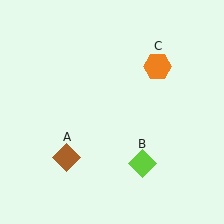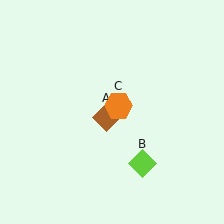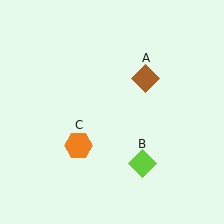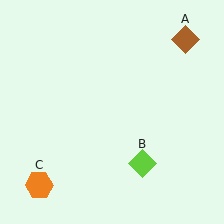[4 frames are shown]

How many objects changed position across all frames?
2 objects changed position: brown diamond (object A), orange hexagon (object C).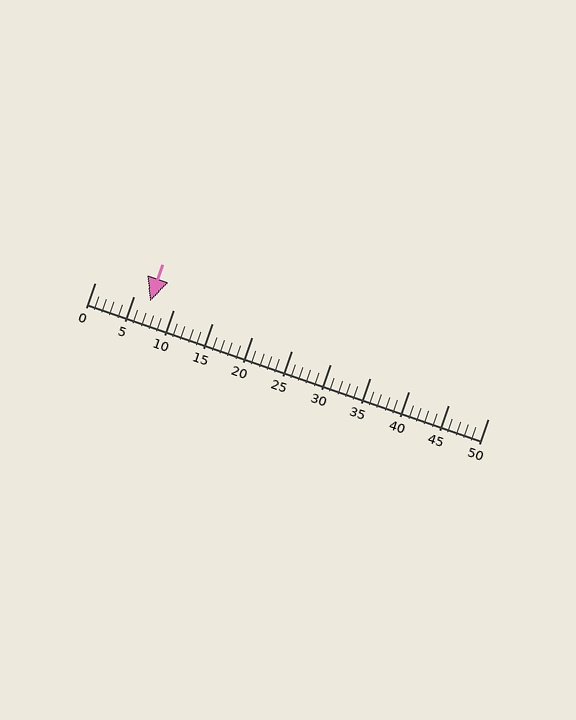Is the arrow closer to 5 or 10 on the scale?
The arrow is closer to 5.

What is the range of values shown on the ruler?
The ruler shows values from 0 to 50.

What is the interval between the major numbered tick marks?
The major tick marks are spaced 5 units apart.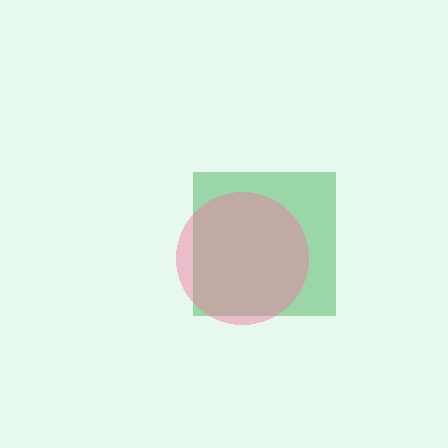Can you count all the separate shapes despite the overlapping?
Yes, there are 2 separate shapes.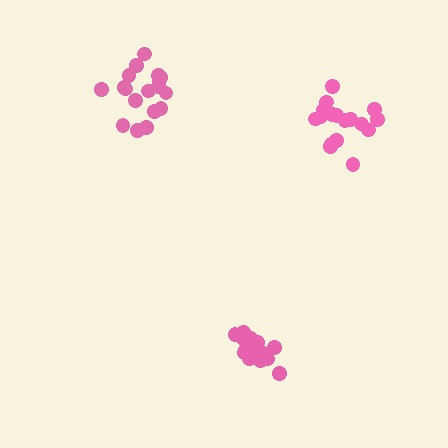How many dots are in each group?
Group 1: 17 dots, Group 2: 15 dots, Group 3: 18 dots (50 total).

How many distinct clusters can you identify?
There are 3 distinct clusters.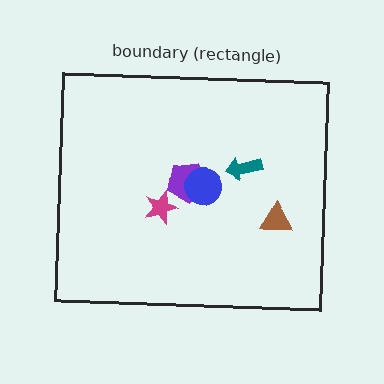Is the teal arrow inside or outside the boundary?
Inside.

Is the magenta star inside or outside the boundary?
Inside.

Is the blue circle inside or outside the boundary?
Inside.